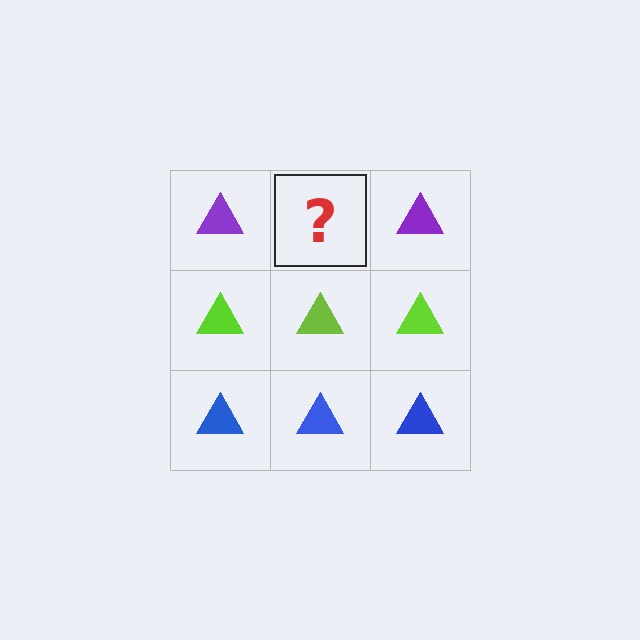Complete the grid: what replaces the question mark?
The question mark should be replaced with a purple triangle.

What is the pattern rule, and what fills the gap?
The rule is that each row has a consistent color. The gap should be filled with a purple triangle.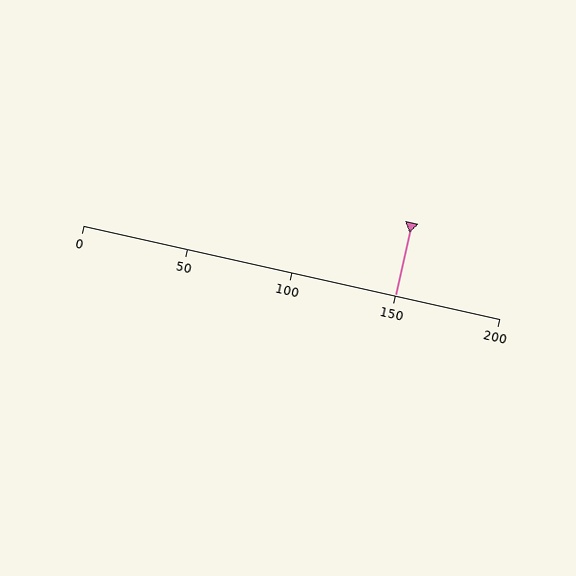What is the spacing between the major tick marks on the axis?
The major ticks are spaced 50 apart.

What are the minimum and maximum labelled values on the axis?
The axis runs from 0 to 200.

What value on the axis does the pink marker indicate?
The marker indicates approximately 150.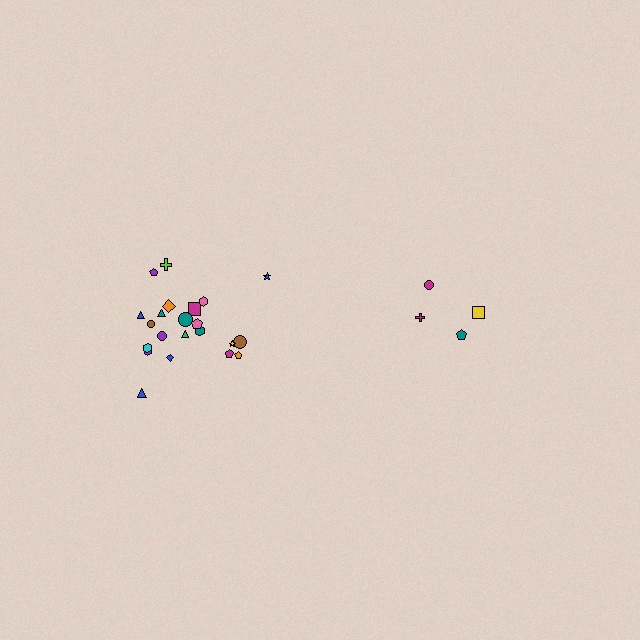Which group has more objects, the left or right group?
The left group.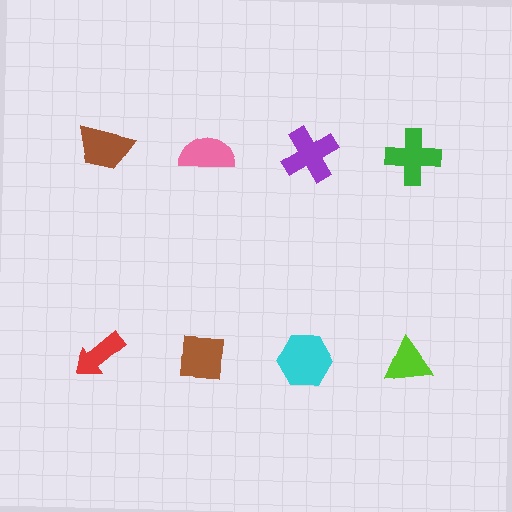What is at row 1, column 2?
A pink semicircle.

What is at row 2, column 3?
A cyan hexagon.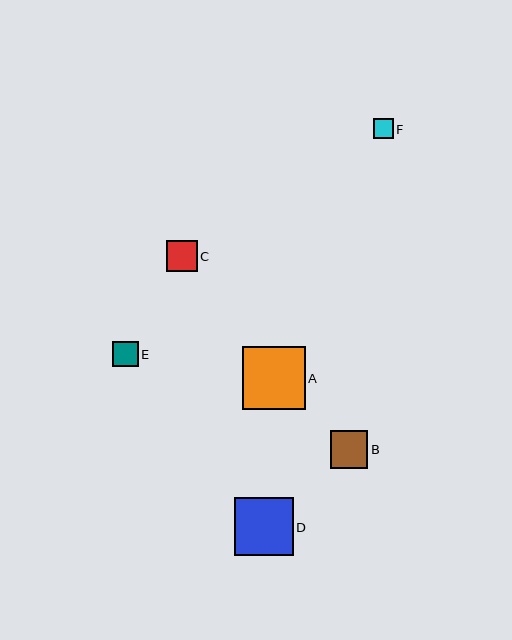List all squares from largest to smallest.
From largest to smallest: A, D, B, C, E, F.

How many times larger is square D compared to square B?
Square D is approximately 1.6 times the size of square B.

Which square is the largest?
Square A is the largest with a size of approximately 63 pixels.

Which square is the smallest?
Square F is the smallest with a size of approximately 20 pixels.